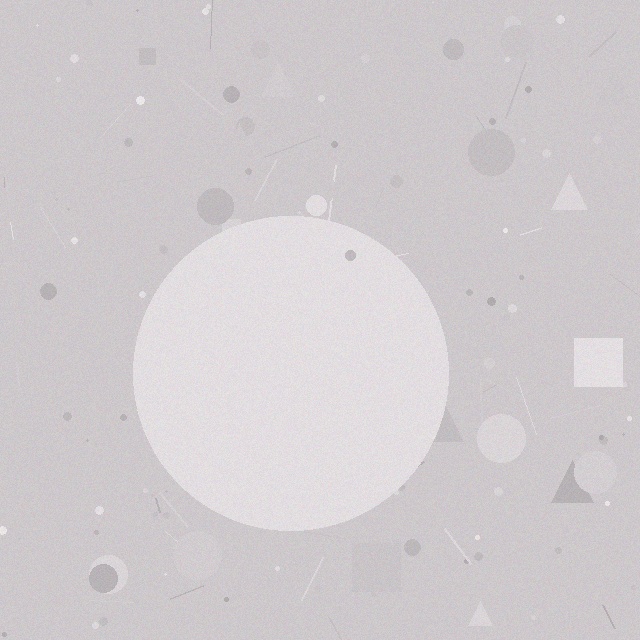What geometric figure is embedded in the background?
A circle is embedded in the background.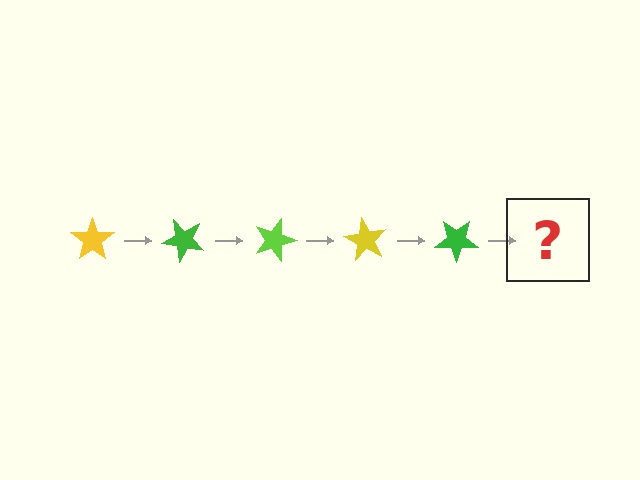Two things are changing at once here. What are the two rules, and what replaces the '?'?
The two rules are that it rotates 45 degrees each step and the color cycles through yellow, green, and lime. The '?' should be a lime star, rotated 225 degrees from the start.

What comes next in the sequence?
The next element should be a lime star, rotated 225 degrees from the start.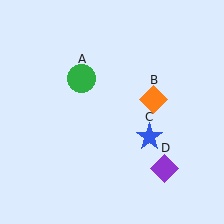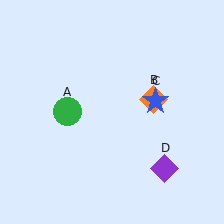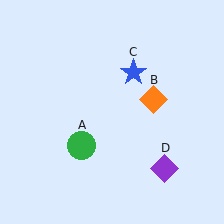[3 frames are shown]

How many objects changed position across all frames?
2 objects changed position: green circle (object A), blue star (object C).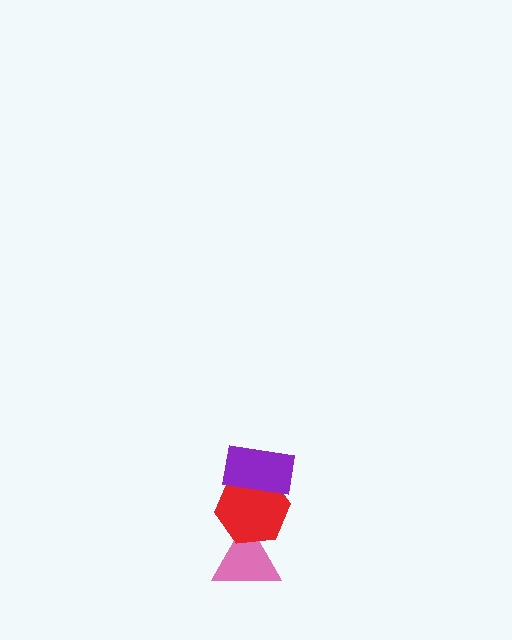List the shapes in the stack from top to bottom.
From top to bottom: the purple rectangle, the red hexagon, the pink triangle.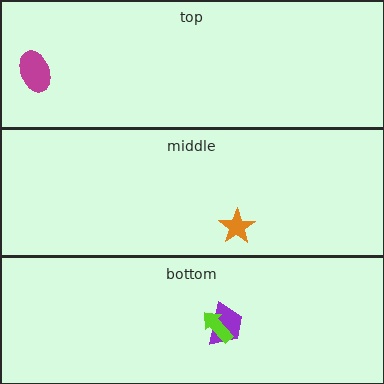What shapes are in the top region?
The magenta ellipse.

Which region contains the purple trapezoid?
The bottom region.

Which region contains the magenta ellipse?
The top region.